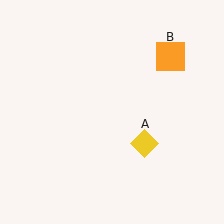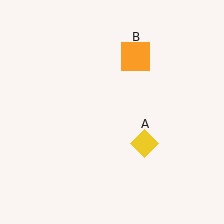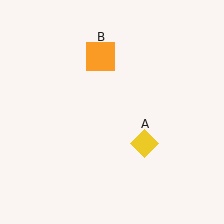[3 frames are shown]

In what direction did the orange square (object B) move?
The orange square (object B) moved left.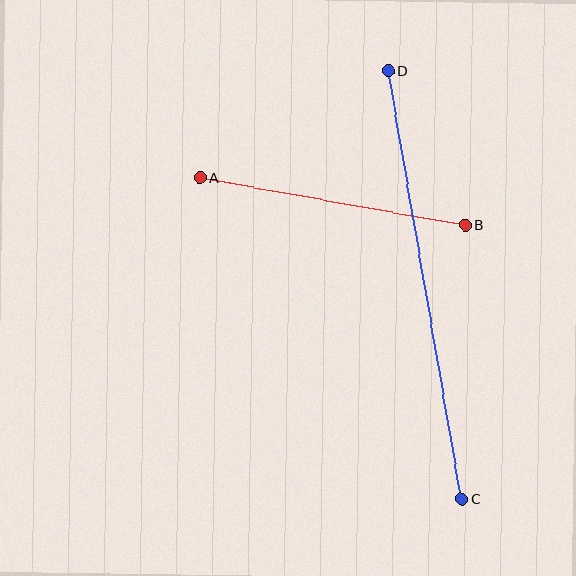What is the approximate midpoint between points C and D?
The midpoint is at approximately (425, 285) pixels.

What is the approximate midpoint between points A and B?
The midpoint is at approximately (332, 201) pixels.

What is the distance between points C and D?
The distance is approximately 434 pixels.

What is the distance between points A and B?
The distance is approximately 270 pixels.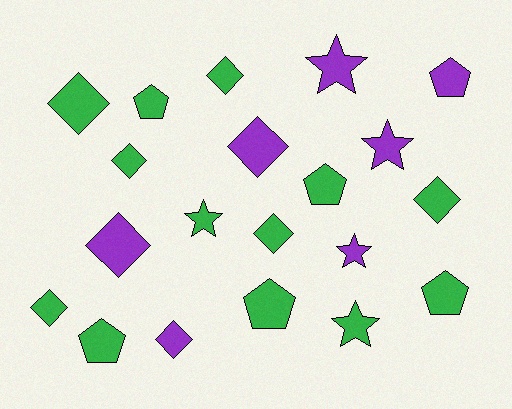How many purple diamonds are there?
There are 3 purple diamonds.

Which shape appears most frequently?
Diamond, with 9 objects.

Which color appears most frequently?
Green, with 13 objects.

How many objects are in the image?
There are 20 objects.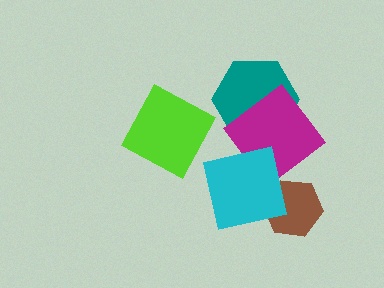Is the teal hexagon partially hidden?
Yes, it is partially covered by another shape.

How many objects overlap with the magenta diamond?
2 objects overlap with the magenta diamond.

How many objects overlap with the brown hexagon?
1 object overlaps with the brown hexagon.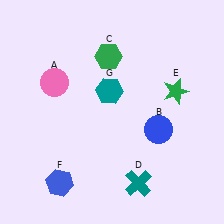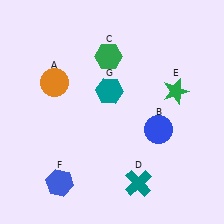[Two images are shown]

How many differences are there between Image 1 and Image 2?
There is 1 difference between the two images.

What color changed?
The circle (A) changed from pink in Image 1 to orange in Image 2.